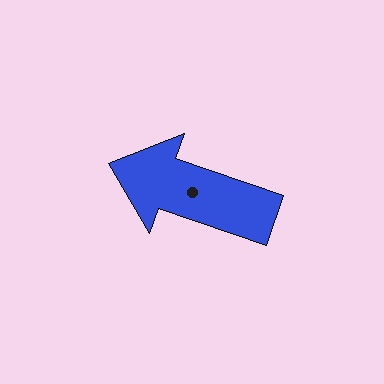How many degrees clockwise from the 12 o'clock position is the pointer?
Approximately 289 degrees.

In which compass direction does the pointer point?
West.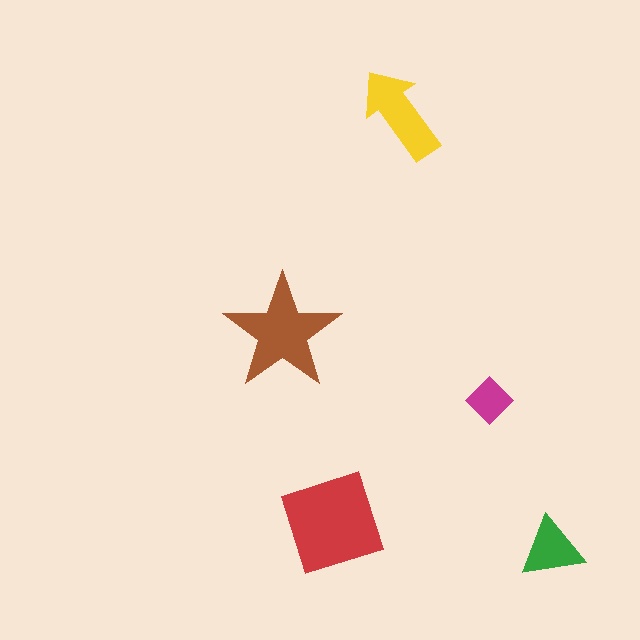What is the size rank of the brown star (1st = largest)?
2nd.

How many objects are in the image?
There are 5 objects in the image.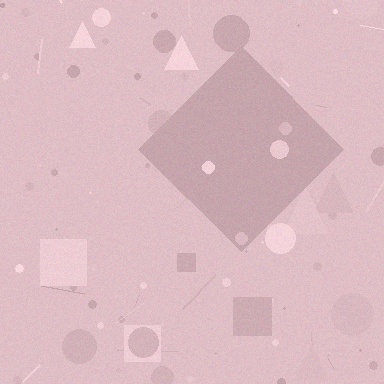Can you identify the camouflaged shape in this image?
The camouflaged shape is a diamond.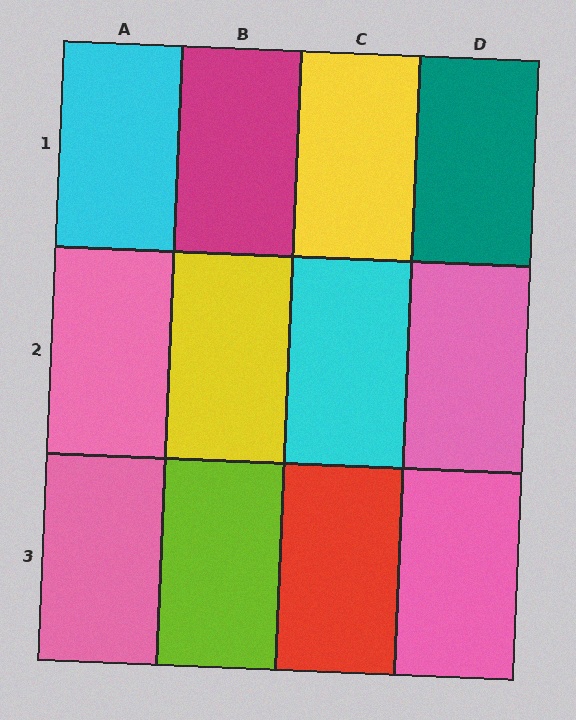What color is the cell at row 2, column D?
Pink.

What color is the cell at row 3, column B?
Lime.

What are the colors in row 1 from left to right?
Cyan, magenta, yellow, teal.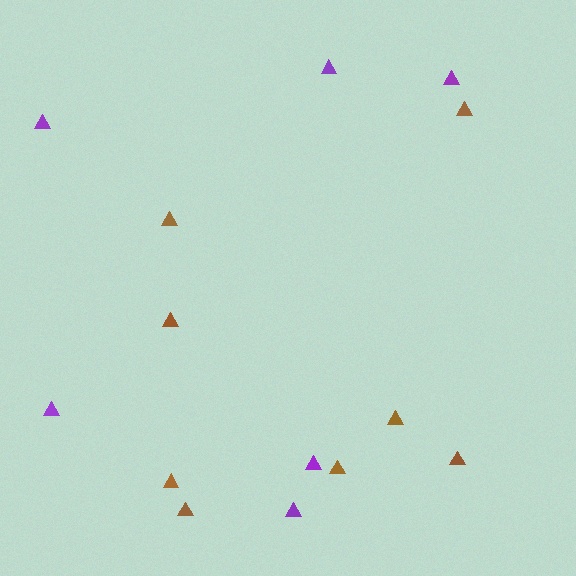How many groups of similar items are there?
There are 2 groups: one group of brown triangles (8) and one group of purple triangles (6).